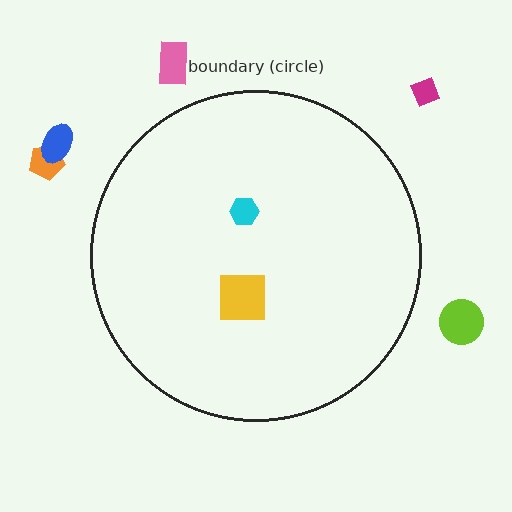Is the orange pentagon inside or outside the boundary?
Outside.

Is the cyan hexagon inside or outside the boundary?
Inside.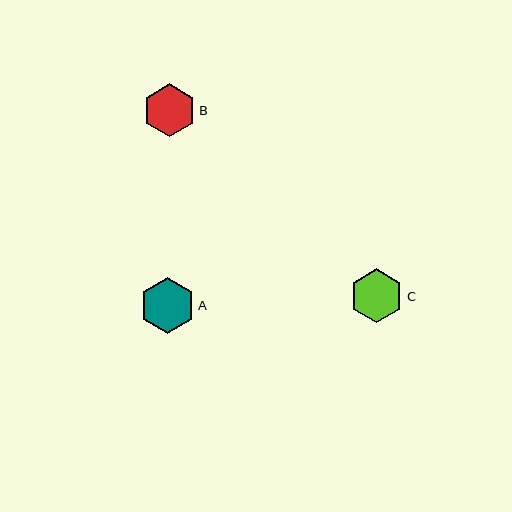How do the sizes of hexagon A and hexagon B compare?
Hexagon A and hexagon B are approximately the same size.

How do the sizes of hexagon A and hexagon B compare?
Hexagon A and hexagon B are approximately the same size.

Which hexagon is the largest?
Hexagon A is the largest with a size of approximately 56 pixels.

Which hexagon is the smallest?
Hexagon B is the smallest with a size of approximately 53 pixels.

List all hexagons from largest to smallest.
From largest to smallest: A, C, B.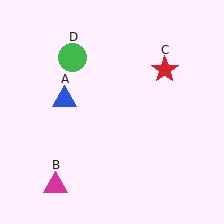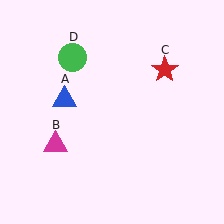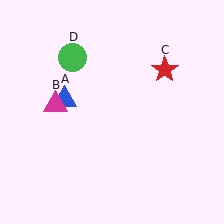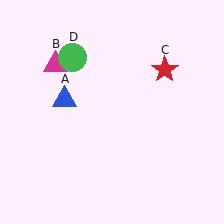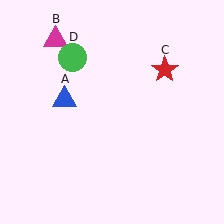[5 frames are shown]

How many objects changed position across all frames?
1 object changed position: magenta triangle (object B).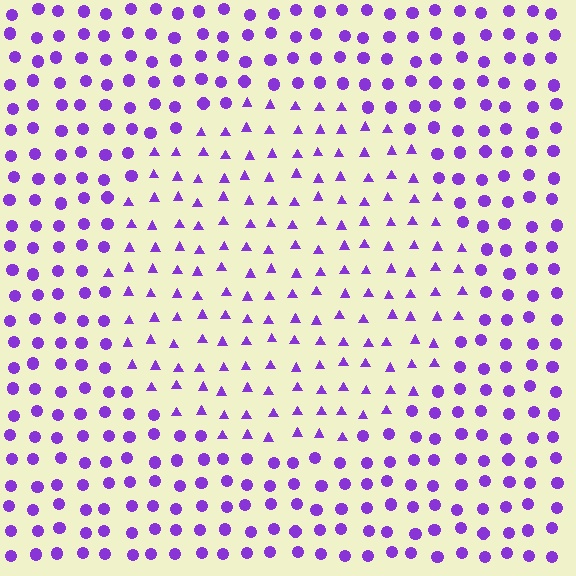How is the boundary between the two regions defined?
The boundary is defined by a change in element shape: triangles inside vs. circles outside. All elements share the same color and spacing.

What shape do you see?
I see a circle.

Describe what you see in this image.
The image is filled with small purple elements arranged in a uniform grid. A circle-shaped region contains triangles, while the surrounding area contains circles. The boundary is defined purely by the change in element shape.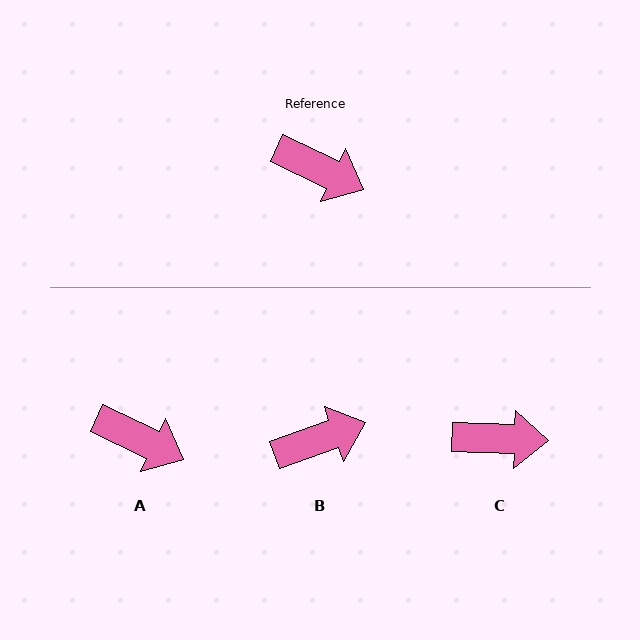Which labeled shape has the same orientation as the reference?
A.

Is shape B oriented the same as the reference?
No, it is off by about 45 degrees.